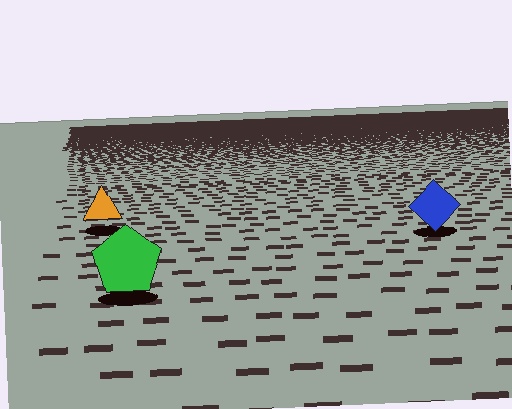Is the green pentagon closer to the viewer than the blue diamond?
Yes. The green pentagon is closer — you can tell from the texture gradient: the ground texture is coarser near it.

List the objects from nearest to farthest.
From nearest to farthest: the green pentagon, the blue diamond, the orange triangle.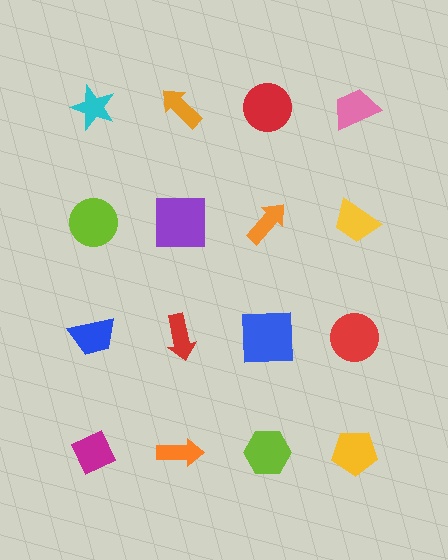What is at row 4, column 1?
A magenta diamond.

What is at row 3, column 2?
A red arrow.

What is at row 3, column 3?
A blue square.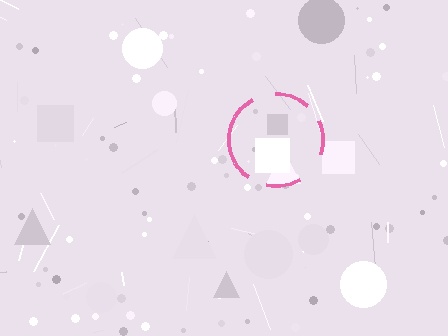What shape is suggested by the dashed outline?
The dashed outline suggests a circle.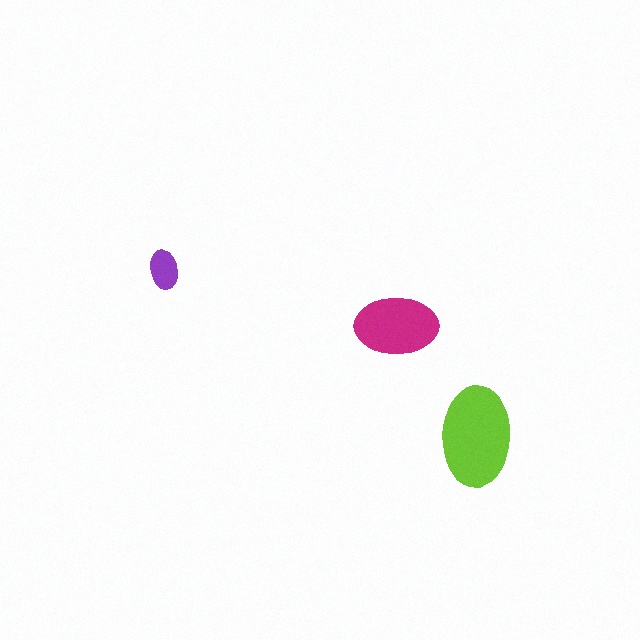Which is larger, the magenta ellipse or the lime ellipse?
The lime one.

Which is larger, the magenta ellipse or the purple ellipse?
The magenta one.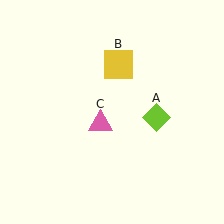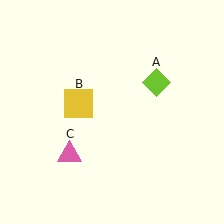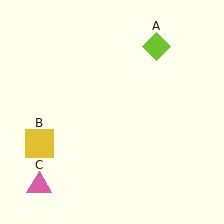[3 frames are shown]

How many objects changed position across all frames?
3 objects changed position: lime diamond (object A), yellow square (object B), pink triangle (object C).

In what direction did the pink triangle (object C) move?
The pink triangle (object C) moved down and to the left.